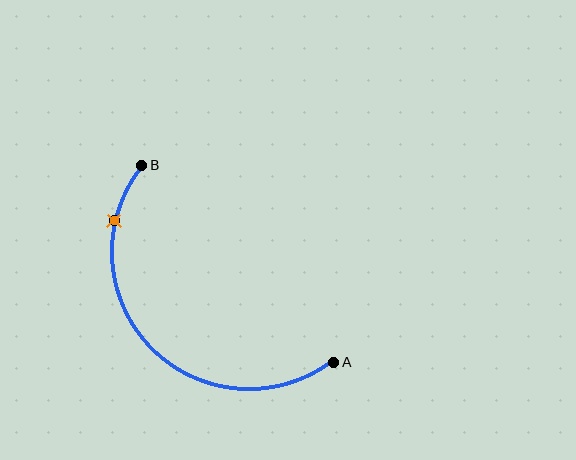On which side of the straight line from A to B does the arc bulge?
The arc bulges below and to the left of the straight line connecting A and B.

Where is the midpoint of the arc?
The arc midpoint is the point on the curve farthest from the straight line joining A and B. It sits below and to the left of that line.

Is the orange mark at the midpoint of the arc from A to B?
No. The orange mark lies on the arc but is closer to endpoint B. The arc midpoint would be at the point on the curve equidistant along the arc from both A and B.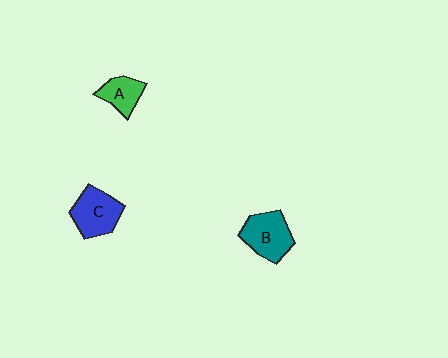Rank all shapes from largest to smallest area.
From largest to smallest: B (teal), C (blue), A (green).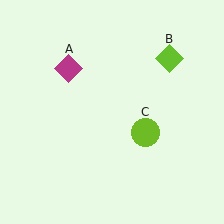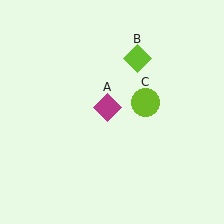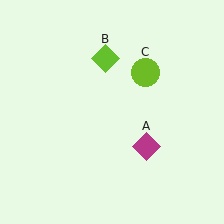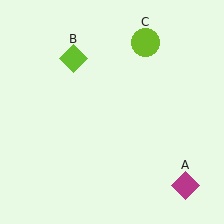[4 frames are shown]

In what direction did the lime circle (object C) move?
The lime circle (object C) moved up.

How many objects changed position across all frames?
3 objects changed position: magenta diamond (object A), lime diamond (object B), lime circle (object C).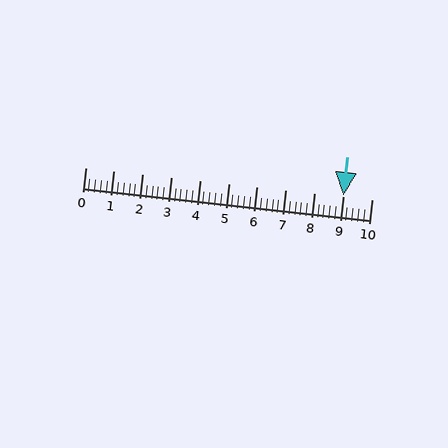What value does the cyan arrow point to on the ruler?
The cyan arrow points to approximately 9.0.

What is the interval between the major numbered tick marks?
The major tick marks are spaced 1 units apart.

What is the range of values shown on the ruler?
The ruler shows values from 0 to 10.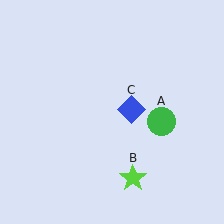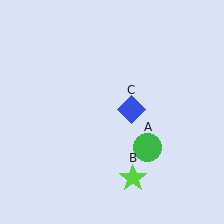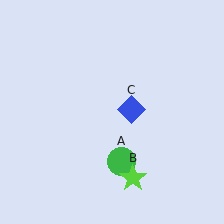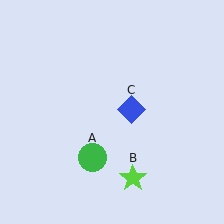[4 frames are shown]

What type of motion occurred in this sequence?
The green circle (object A) rotated clockwise around the center of the scene.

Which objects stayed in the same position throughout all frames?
Lime star (object B) and blue diamond (object C) remained stationary.